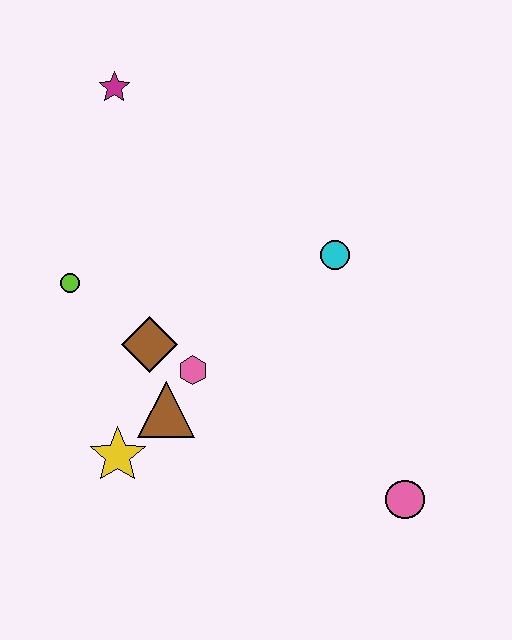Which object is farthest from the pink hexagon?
The magenta star is farthest from the pink hexagon.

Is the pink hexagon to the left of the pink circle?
Yes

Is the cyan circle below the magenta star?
Yes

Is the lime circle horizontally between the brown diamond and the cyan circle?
No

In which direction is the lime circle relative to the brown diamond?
The lime circle is to the left of the brown diamond.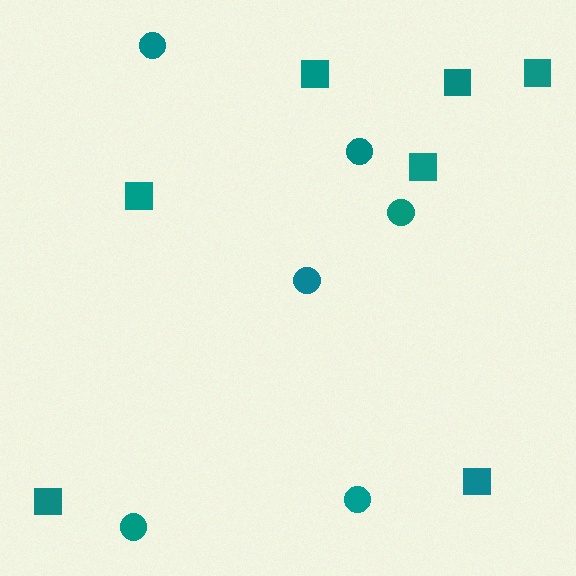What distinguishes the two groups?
There are 2 groups: one group of squares (7) and one group of circles (6).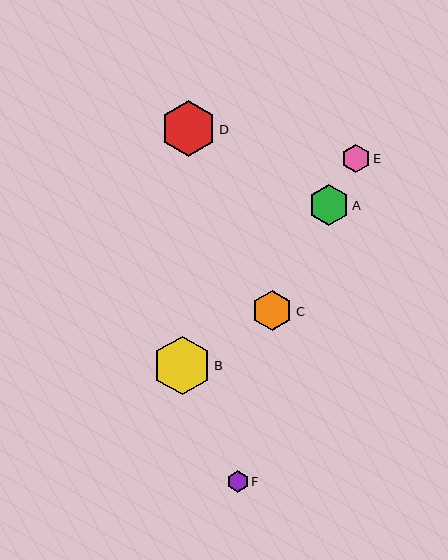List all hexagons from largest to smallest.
From largest to smallest: B, D, C, A, E, F.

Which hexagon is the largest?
Hexagon B is the largest with a size of approximately 58 pixels.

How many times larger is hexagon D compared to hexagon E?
Hexagon D is approximately 2.0 times the size of hexagon E.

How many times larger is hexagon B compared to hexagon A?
Hexagon B is approximately 1.4 times the size of hexagon A.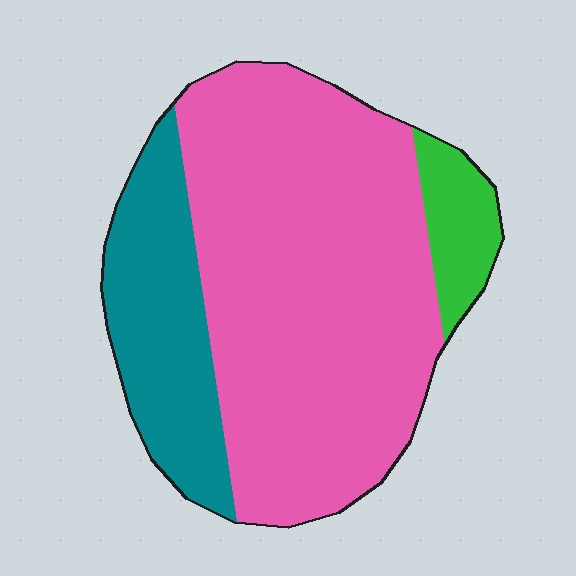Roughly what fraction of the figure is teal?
Teal covers 23% of the figure.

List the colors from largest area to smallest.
From largest to smallest: pink, teal, green.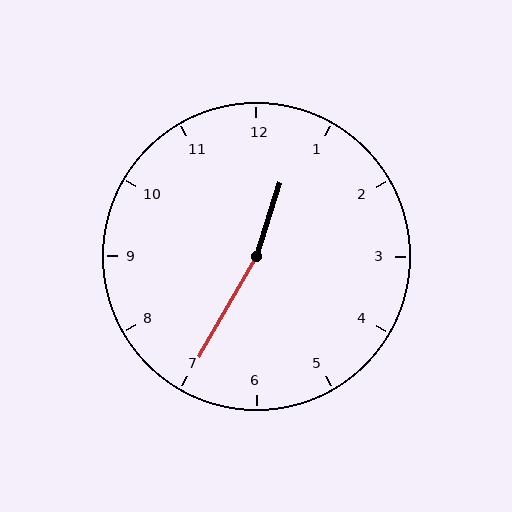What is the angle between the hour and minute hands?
Approximately 168 degrees.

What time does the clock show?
12:35.